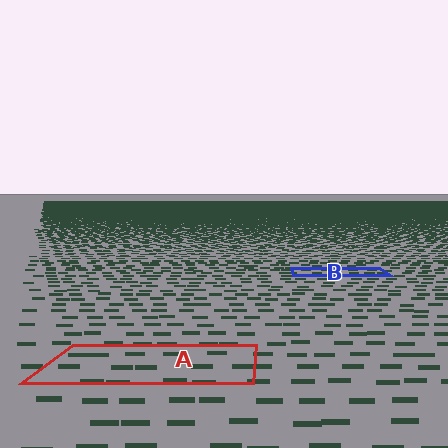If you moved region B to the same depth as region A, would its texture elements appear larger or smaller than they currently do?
They would appear larger. At a closer depth, the same texture elements are projected at a bigger on-screen size.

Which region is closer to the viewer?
Region A is closer. The texture elements there are larger and more spread out.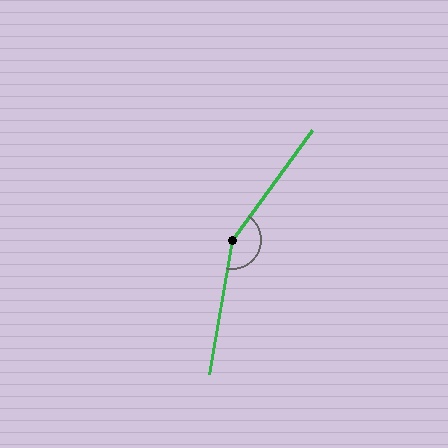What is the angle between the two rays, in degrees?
Approximately 153 degrees.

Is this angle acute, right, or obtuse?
It is obtuse.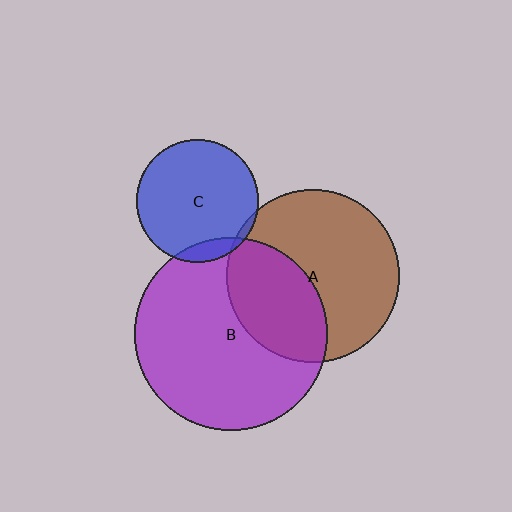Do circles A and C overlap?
Yes.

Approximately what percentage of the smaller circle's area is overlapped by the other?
Approximately 5%.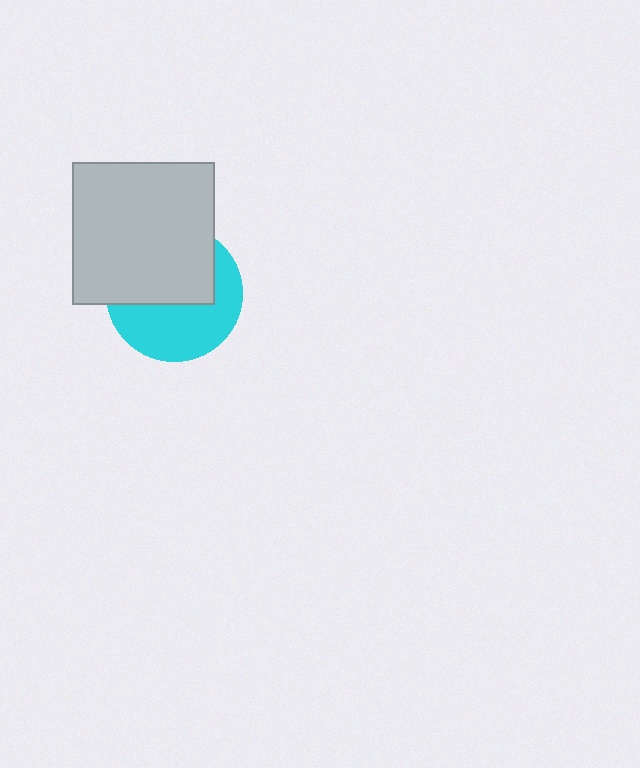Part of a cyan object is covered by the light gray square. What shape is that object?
It is a circle.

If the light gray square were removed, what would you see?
You would see the complete cyan circle.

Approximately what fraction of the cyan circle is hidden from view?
Roughly 52% of the cyan circle is hidden behind the light gray square.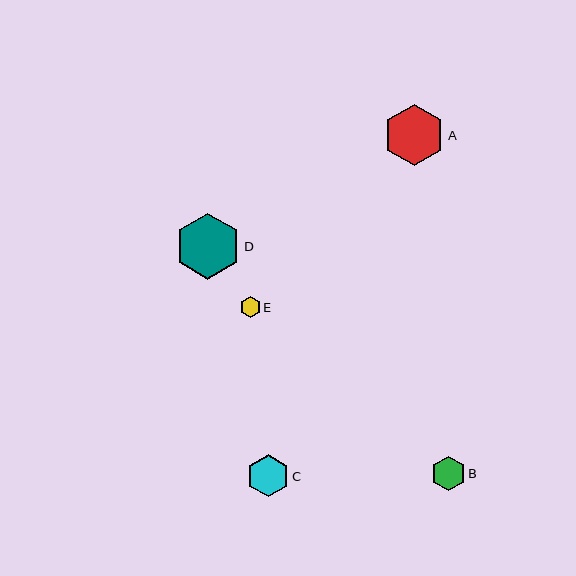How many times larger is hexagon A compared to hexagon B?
Hexagon A is approximately 1.8 times the size of hexagon B.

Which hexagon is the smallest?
Hexagon E is the smallest with a size of approximately 21 pixels.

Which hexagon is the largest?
Hexagon D is the largest with a size of approximately 66 pixels.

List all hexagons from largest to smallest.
From largest to smallest: D, A, C, B, E.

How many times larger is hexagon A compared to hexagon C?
Hexagon A is approximately 1.4 times the size of hexagon C.